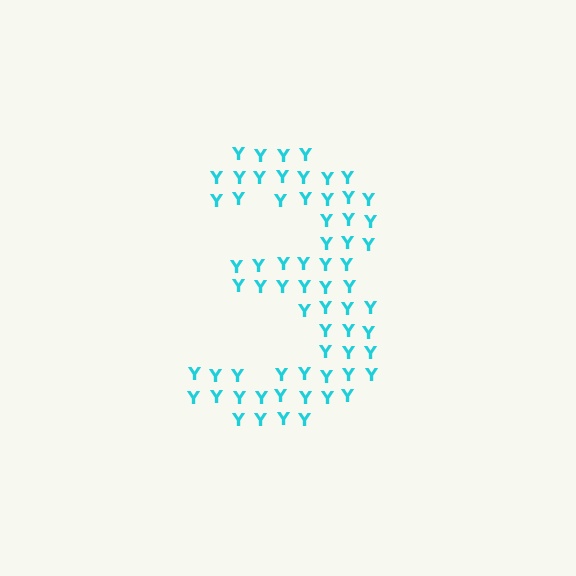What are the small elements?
The small elements are letter Y's.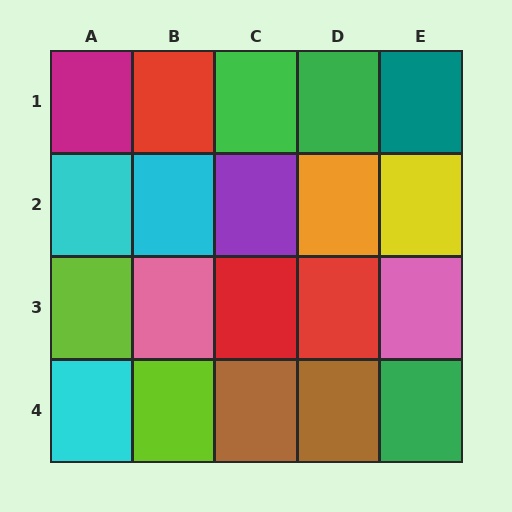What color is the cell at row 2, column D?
Orange.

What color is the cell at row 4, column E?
Green.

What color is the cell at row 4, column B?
Lime.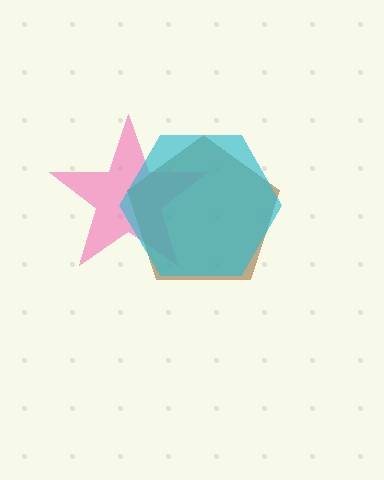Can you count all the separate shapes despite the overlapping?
Yes, there are 3 separate shapes.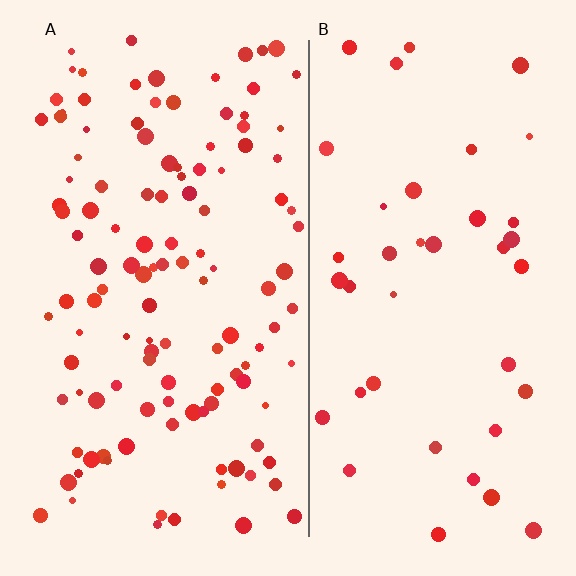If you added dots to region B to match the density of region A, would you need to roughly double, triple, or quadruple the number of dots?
Approximately triple.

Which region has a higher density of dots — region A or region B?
A (the left).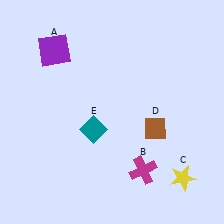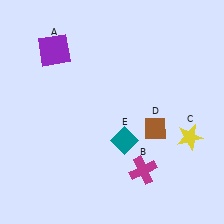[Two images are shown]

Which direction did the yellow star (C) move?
The yellow star (C) moved up.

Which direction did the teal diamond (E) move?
The teal diamond (E) moved right.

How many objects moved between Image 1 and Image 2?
2 objects moved between the two images.